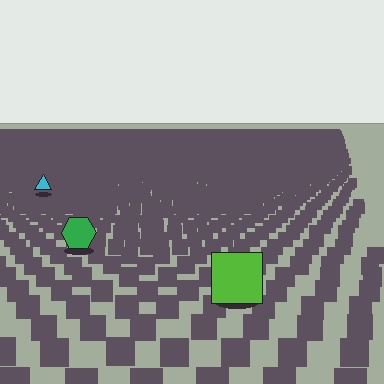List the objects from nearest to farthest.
From nearest to farthest: the lime square, the green hexagon, the cyan triangle.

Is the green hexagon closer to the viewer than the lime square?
No. The lime square is closer — you can tell from the texture gradient: the ground texture is coarser near it.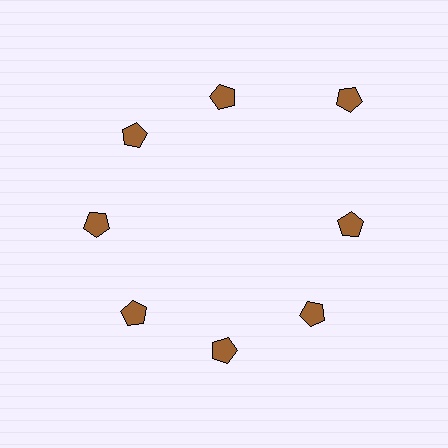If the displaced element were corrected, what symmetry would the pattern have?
It would have 8-fold rotational symmetry — the pattern would map onto itself every 45 degrees.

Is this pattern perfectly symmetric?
No. The 8 brown pentagons are arranged in a ring, but one element near the 2 o'clock position is pushed outward from the center, breaking the 8-fold rotational symmetry.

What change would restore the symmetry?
The symmetry would be restored by moving it inward, back onto the ring so that all 8 pentagons sit at equal angles and equal distance from the center.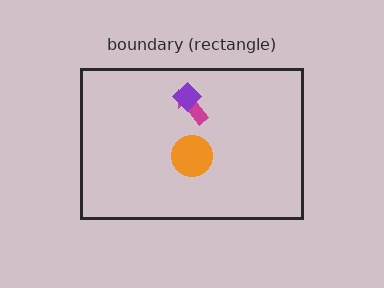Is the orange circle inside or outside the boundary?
Inside.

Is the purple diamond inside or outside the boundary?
Inside.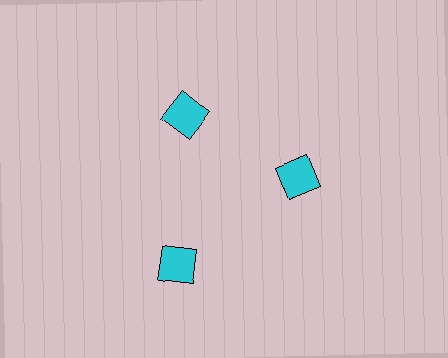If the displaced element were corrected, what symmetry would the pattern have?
It would have 3-fold rotational symmetry — the pattern would map onto itself every 120 degrees.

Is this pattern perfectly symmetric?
No. The 3 cyan squares are arranged in a ring, but one element near the 7 o'clock position is pushed outward from the center, breaking the 3-fold rotational symmetry.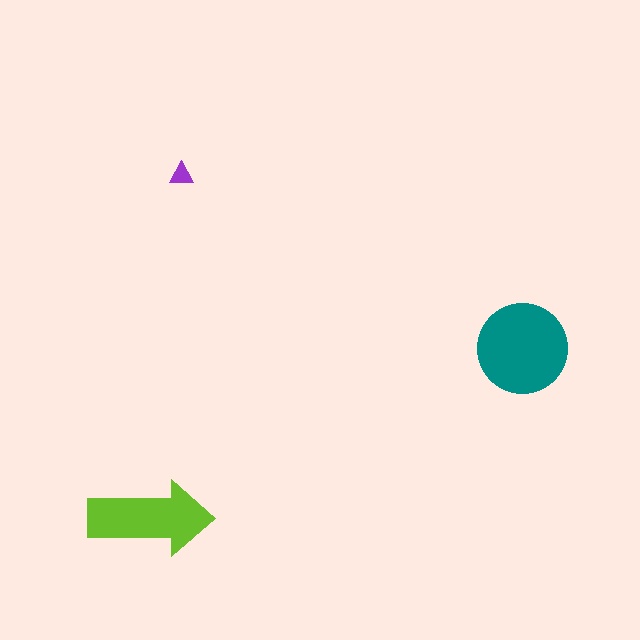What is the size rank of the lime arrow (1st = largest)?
2nd.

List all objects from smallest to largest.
The purple triangle, the lime arrow, the teal circle.